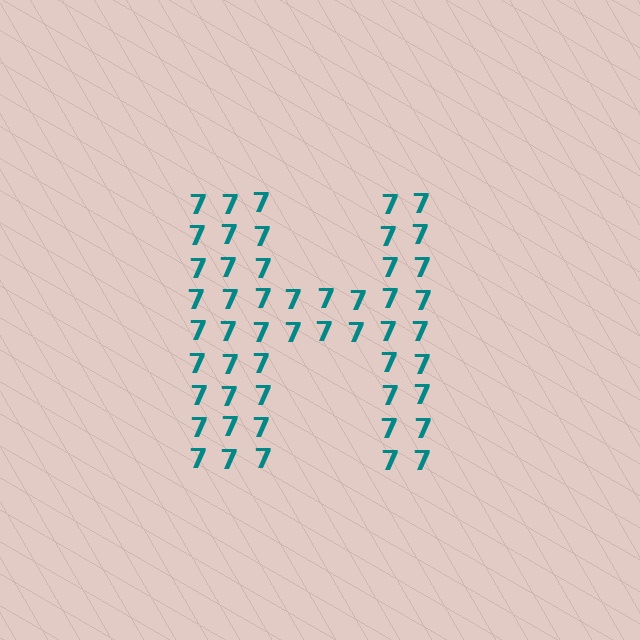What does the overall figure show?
The overall figure shows the letter H.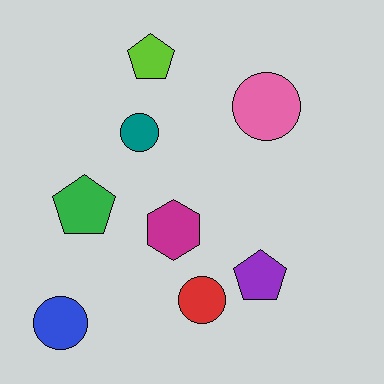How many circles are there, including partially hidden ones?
There are 4 circles.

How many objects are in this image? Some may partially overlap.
There are 8 objects.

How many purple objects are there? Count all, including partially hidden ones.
There is 1 purple object.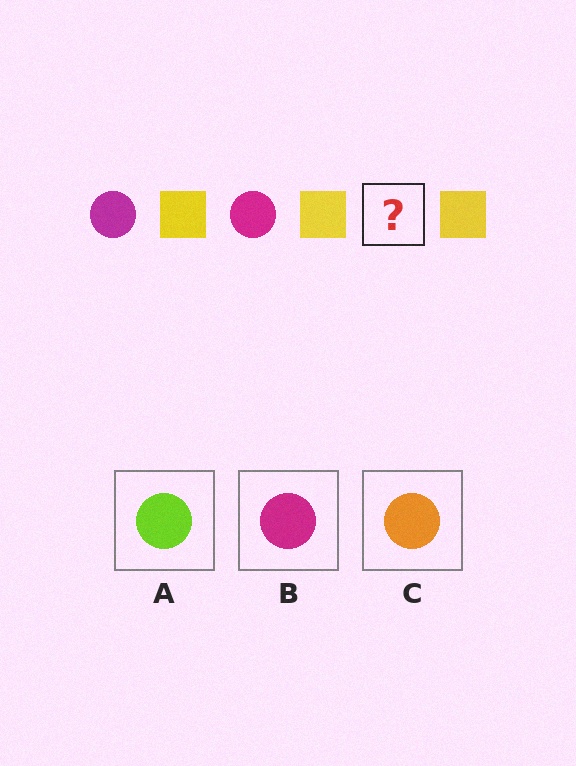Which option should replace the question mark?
Option B.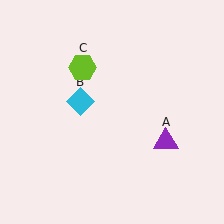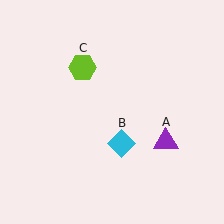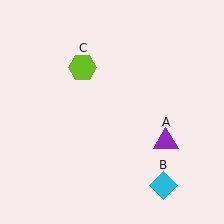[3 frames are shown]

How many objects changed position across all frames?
1 object changed position: cyan diamond (object B).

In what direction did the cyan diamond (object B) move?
The cyan diamond (object B) moved down and to the right.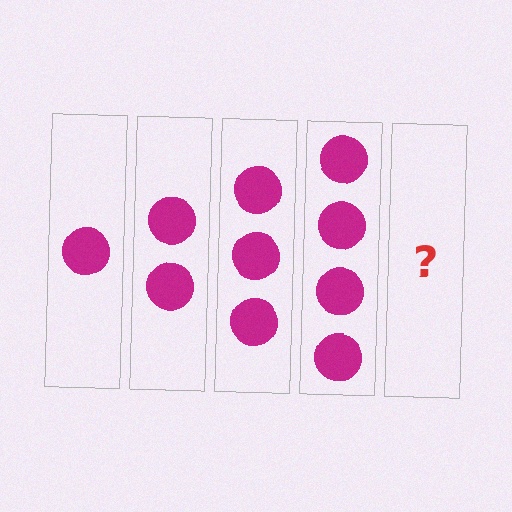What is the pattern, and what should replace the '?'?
The pattern is that each step adds one more circle. The '?' should be 5 circles.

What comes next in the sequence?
The next element should be 5 circles.